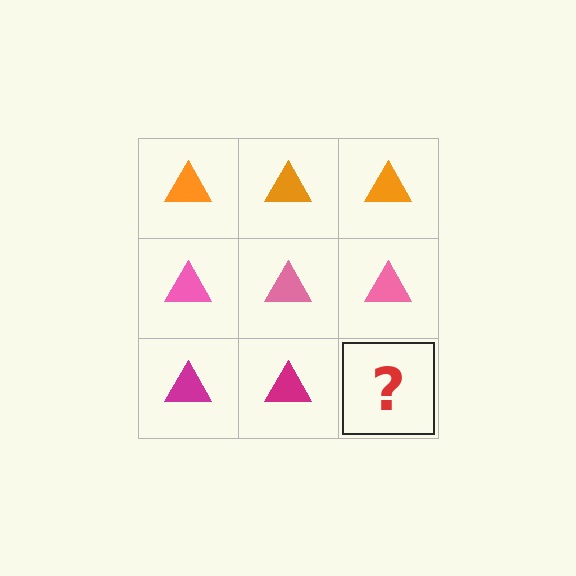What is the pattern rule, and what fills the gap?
The rule is that each row has a consistent color. The gap should be filled with a magenta triangle.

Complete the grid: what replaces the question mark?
The question mark should be replaced with a magenta triangle.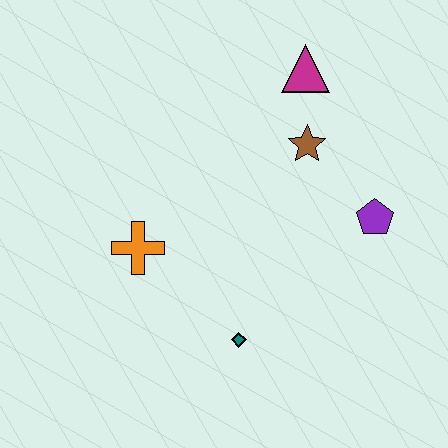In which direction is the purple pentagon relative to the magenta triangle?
The purple pentagon is below the magenta triangle.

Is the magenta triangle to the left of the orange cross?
No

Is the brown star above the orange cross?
Yes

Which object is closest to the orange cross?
The teal diamond is closest to the orange cross.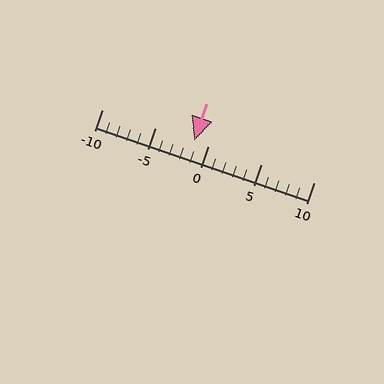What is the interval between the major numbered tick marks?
The major tick marks are spaced 5 units apart.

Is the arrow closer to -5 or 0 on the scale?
The arrow is closer to 0.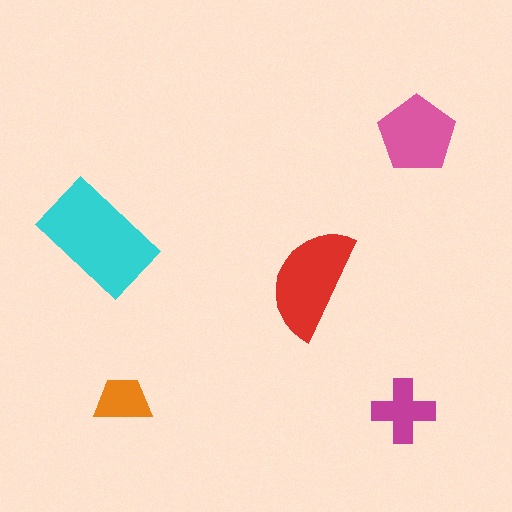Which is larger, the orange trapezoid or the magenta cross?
The magenta cross.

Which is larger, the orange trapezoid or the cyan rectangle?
The cyan rectangle.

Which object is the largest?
The cyan rectangle.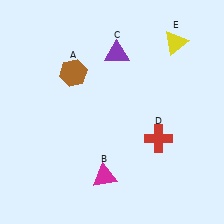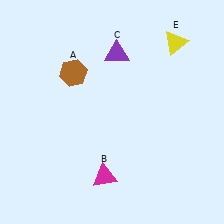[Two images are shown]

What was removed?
The red cross (D) was removed in Image 2.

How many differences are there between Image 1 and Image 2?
There is 1 difference between the two images.